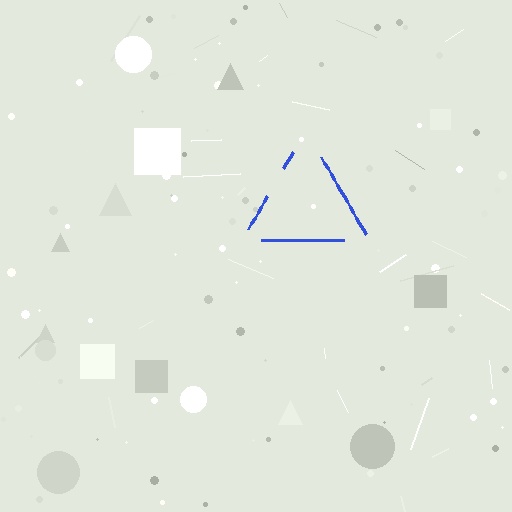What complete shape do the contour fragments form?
The contour fragments form a triangle.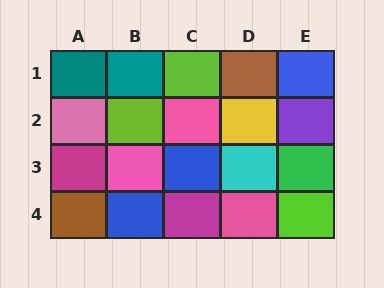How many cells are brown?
2 cells are brown.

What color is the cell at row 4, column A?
Brown.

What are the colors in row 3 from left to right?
Magenta, pink, blue, cyan, green.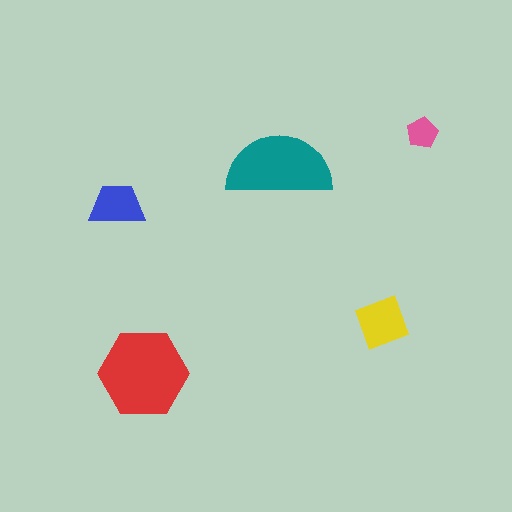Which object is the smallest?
The pink pentagon.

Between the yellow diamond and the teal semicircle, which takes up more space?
The teal semicircle.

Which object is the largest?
The red hexagon.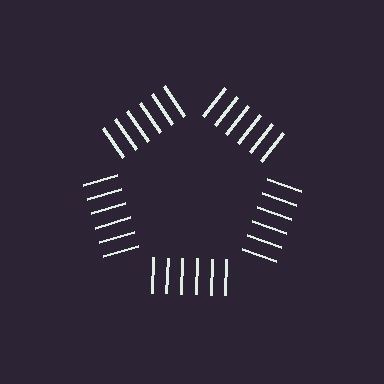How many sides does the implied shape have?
5 sides — the line-ends trace a pentagon.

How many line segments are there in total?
30 — 6 along each of the 5 edges.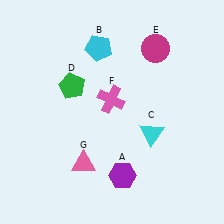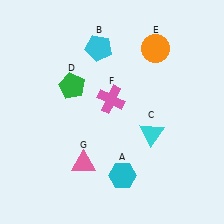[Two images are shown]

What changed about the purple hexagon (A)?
In Image 1, A is purple. In Image 2, it changed to cyan.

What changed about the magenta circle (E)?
In Image 1, E is magenta. In Image 2, it changed to orange.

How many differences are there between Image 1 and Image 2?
There are 2 differences between the two images.